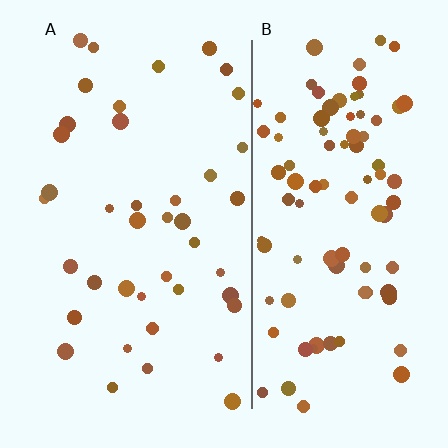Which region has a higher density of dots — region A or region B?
B (the right).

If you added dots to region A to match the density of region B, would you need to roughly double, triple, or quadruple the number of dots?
Approximately double.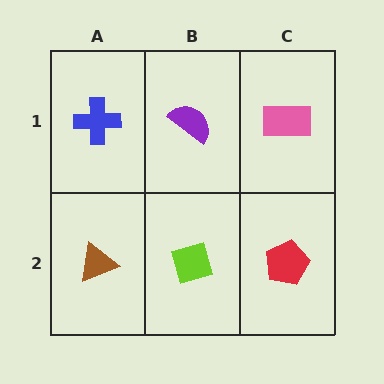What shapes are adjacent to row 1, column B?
A lime diamond (row 2, column B), a blue cross (row 1, column A), a pink rectangle (row 1, column C).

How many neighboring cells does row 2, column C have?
2.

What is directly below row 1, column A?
A brown triangle.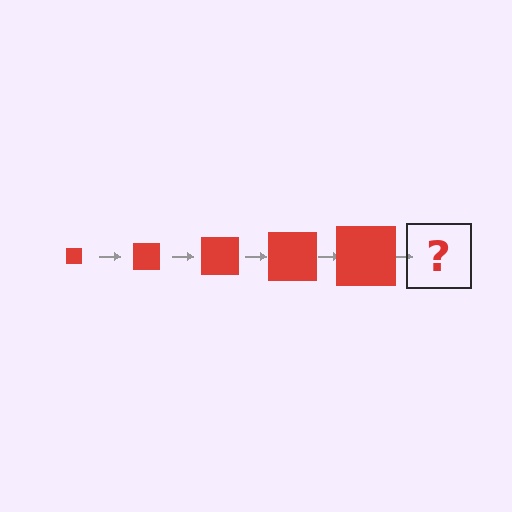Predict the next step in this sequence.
The next step is a red square, larger than the previous one.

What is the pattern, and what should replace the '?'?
The pattern is that the square gets progressively larger each step. The '?' should be a red square, larger than the previous one.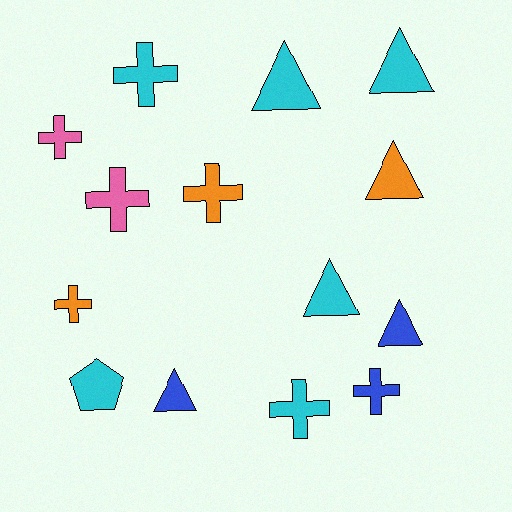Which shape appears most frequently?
Cross, with 7 objects.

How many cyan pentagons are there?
There is 1 cyan pentagon.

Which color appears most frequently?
Cyan, with 6 objects.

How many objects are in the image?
There are 14 objects.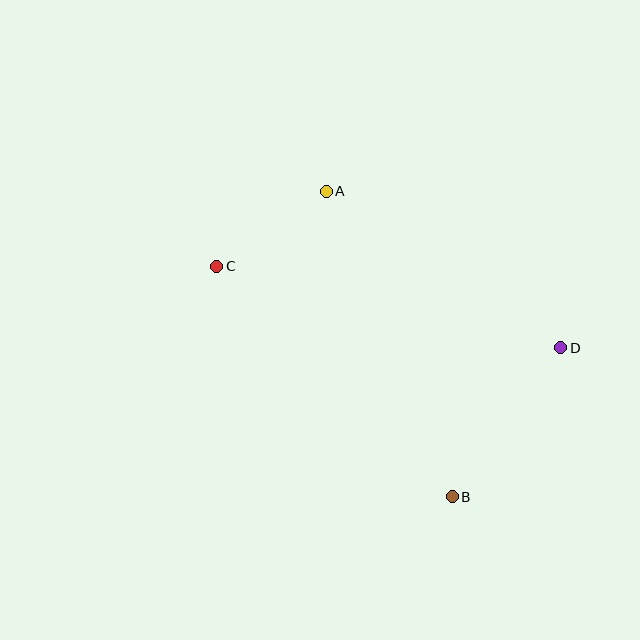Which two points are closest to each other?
Points A and C are closest to each other.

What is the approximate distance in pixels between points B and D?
The distance between B and D is approximately 184 pixels.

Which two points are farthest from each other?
Points C and D are farthest from each other.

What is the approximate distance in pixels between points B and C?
The distance between B and C is approximately 329 pixels.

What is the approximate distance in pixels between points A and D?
The distance between A and D is approximately 282 pixels.